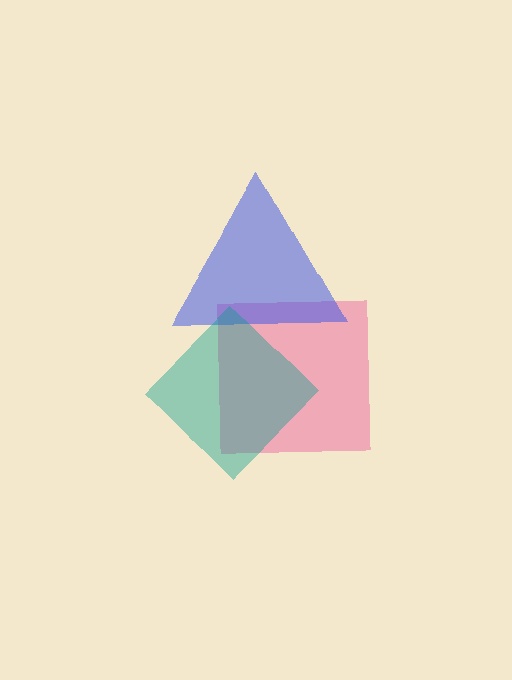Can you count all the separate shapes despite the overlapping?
Yes, there are 3 separate shapes.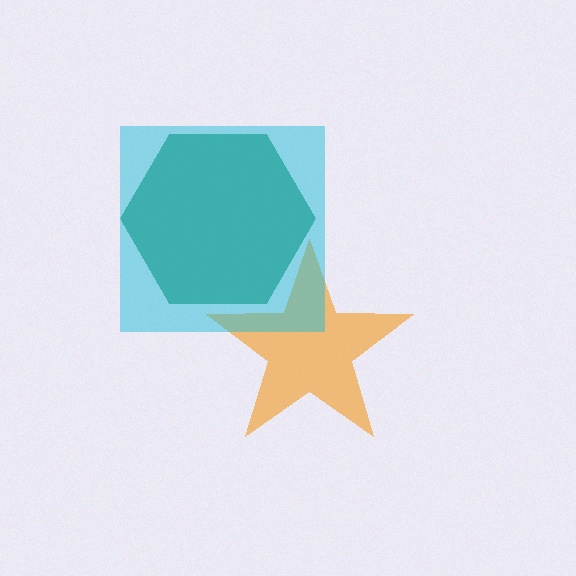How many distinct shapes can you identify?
There are 3 distinct shapes: an orange star, a cyan square, a teal hexagon.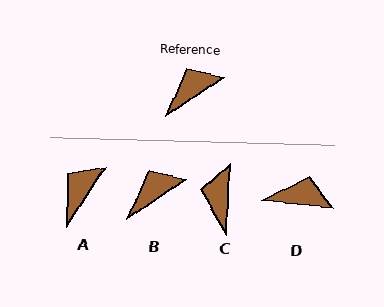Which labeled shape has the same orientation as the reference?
B.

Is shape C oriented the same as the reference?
No, it is off by about 54 degrees.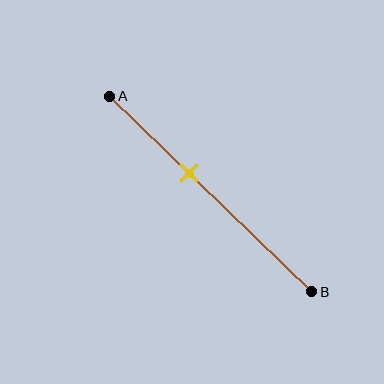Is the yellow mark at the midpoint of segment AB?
No, the mark is at about 40% from A, not at the 50% midpoint.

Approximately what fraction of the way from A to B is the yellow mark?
The yellow mark is approximately 40% of the way from A to B.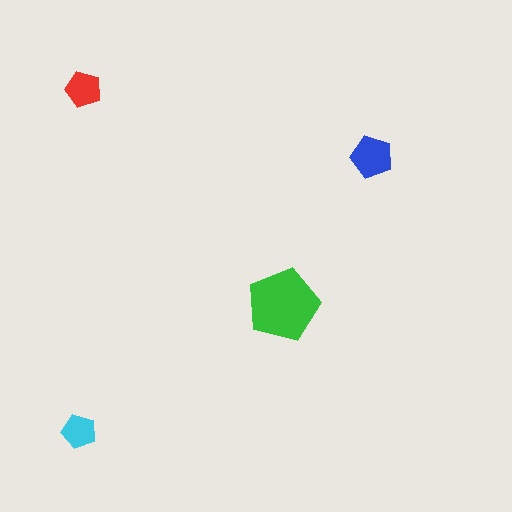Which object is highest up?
The red pentagon is topmost.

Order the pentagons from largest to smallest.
the green one, the blue one, the red one, the cyan one.